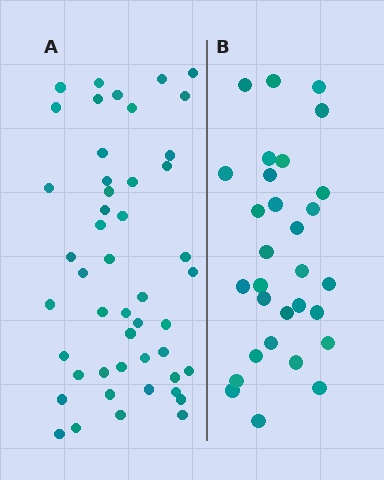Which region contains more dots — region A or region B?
Region A (the left region) has more dots.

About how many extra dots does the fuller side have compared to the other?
Region A has approximately 20 more dots than region B.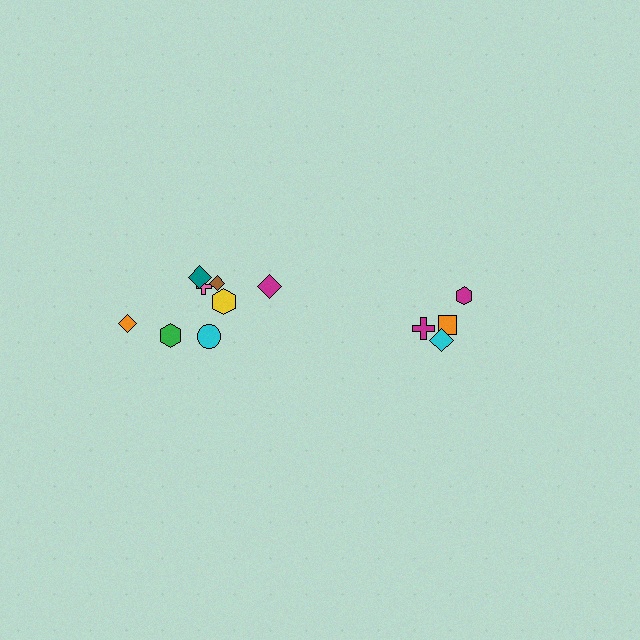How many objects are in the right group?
There are 4 objects.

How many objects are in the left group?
There are 8 objects.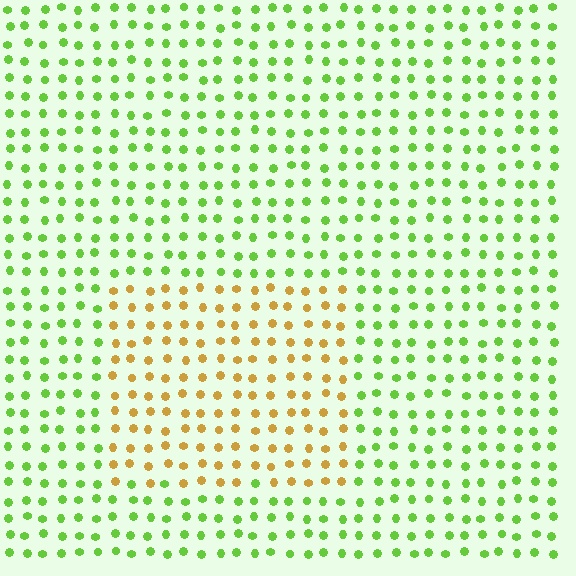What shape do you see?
I see a rectangle.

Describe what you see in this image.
The image is filled with small lime elements in a uniform arrangement. A rectangle-shaped region is visible where the elements are tinted to a slightly different hue, forming a subtle color boundary.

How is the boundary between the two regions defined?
The boundary is defined purely by a slight shift in hue (about 62 degrees). Spacing, size, and orientation are identical on both sides.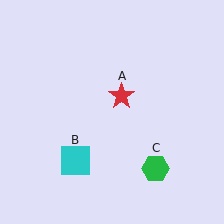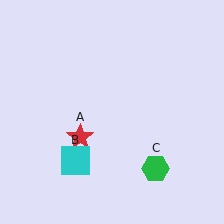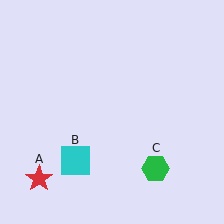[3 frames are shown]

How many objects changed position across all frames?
1 object changed position: red star (object A).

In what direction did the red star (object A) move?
The red star (object A) moved down and to the left.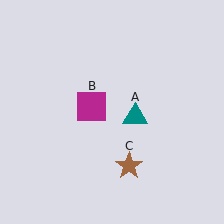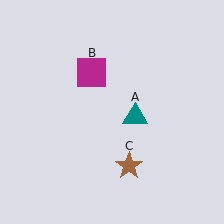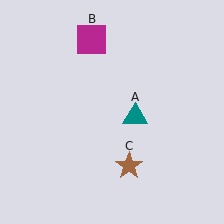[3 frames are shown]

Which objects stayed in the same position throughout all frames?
Teal triangle (object A) and brown star (object C) remained stationary.